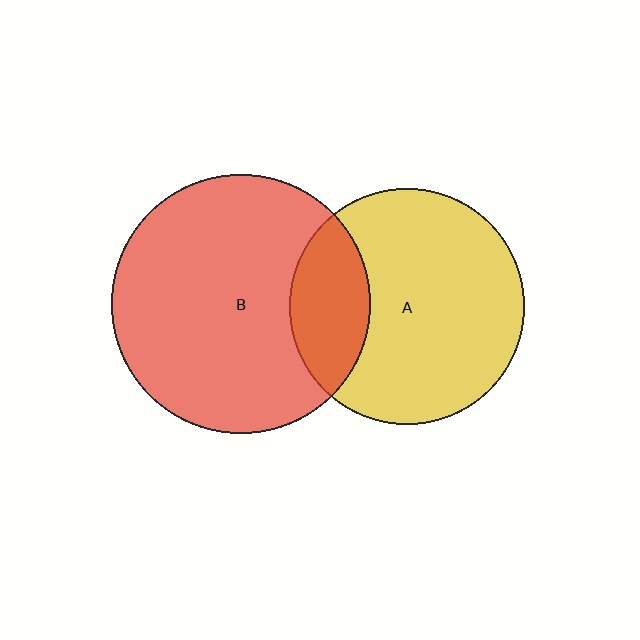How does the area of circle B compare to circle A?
Approximately 1.2 times.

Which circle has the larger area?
Circle B (red).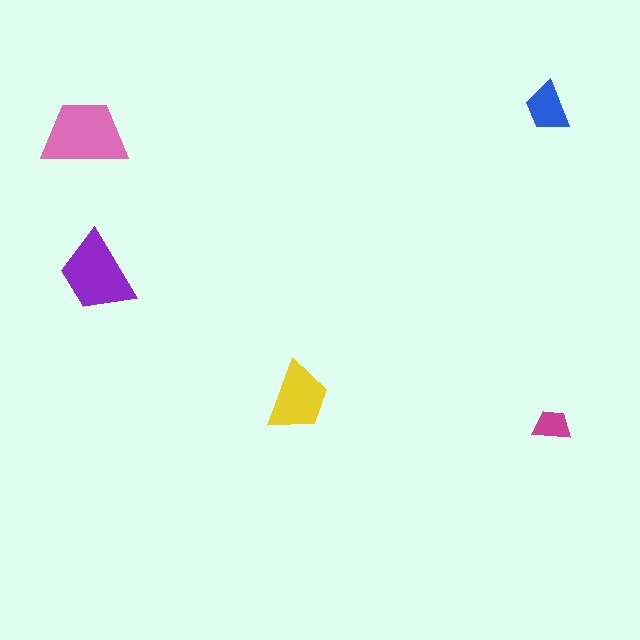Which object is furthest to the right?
The magenta trapezoid is rightmost.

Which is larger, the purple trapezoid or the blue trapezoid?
The purple one.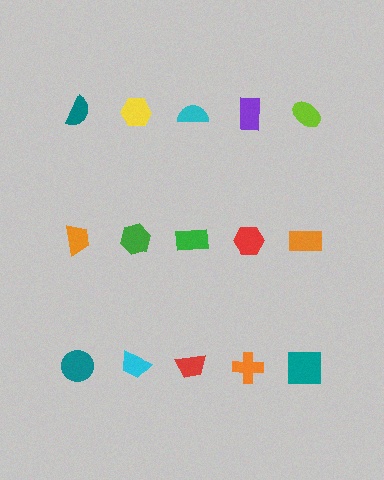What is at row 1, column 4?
A purple rectangle.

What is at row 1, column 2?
A yellow hexagon.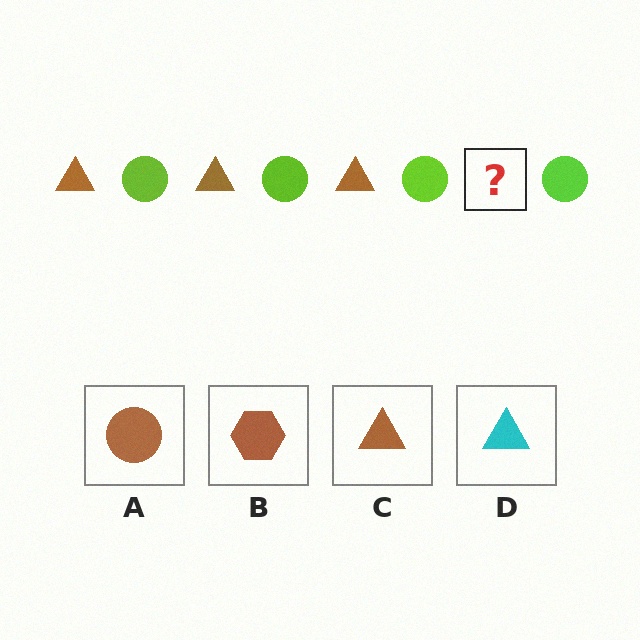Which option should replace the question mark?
Option C.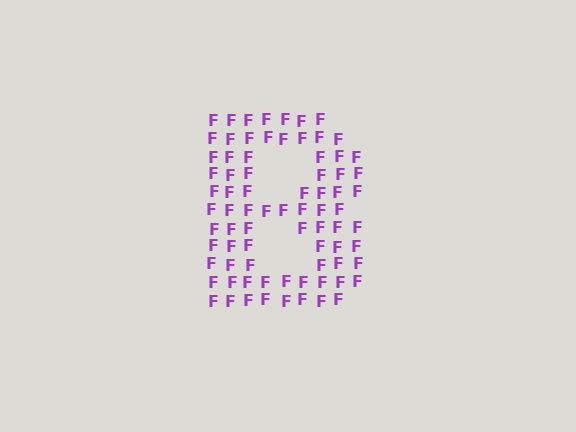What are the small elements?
The small elements are letter F's.